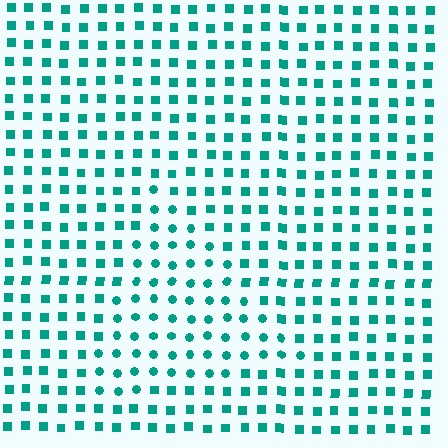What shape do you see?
I see a triangle.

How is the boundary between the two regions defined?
The boundary is defined by a change in element shape: circles inside vs. squares outside. All elements share the same color and spacing.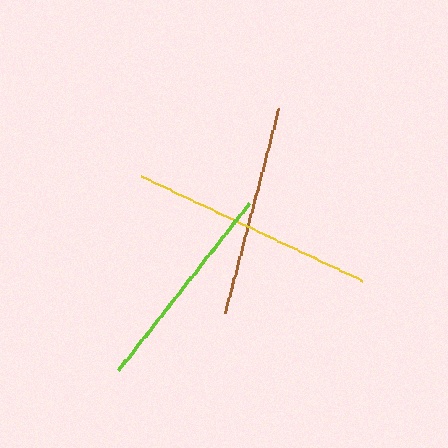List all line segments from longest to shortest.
From longest to shortest: yellow, lime, brown.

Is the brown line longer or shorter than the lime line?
The lime line is longer than the brown line.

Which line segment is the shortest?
The brown line is the shortest at approximately 212 pixels.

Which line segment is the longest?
The yellow line is the longest at approximately 244 pixels.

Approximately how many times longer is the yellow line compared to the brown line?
The yellow line is approximately 1.2 times the length of the brown line.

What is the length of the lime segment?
The lime segment is approximately 213 pixels long.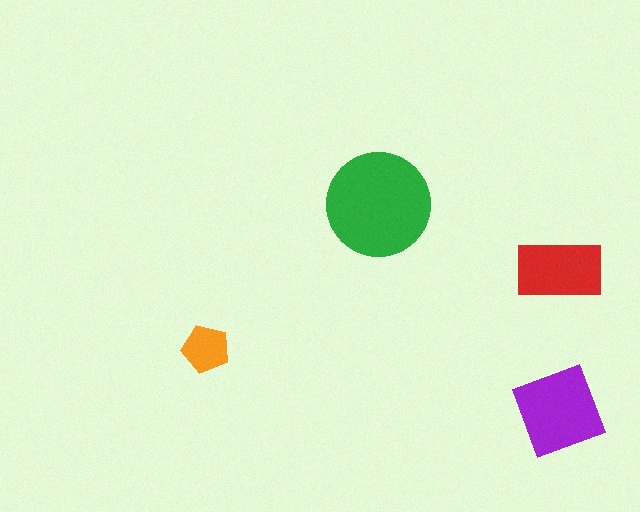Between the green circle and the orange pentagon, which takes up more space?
The green circle.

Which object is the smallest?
The orange pentagon.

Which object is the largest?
The green circle.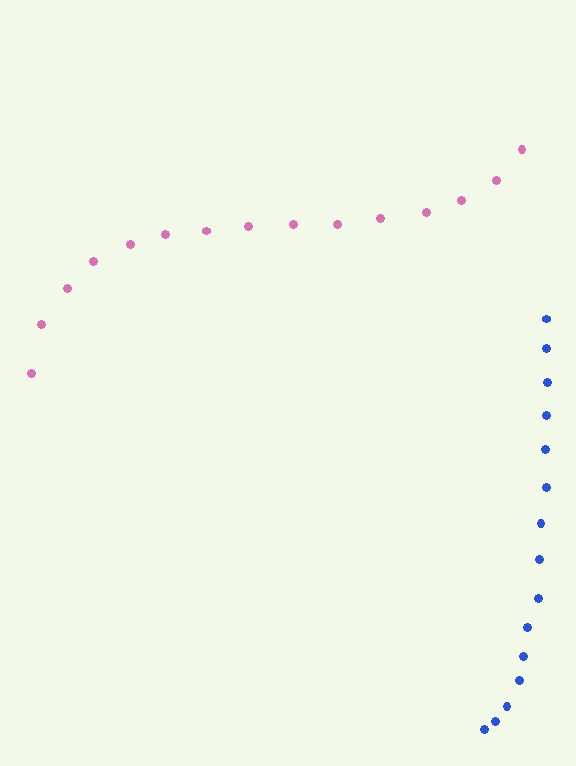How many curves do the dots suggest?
There are 2 distinct paths.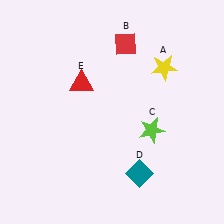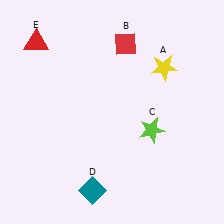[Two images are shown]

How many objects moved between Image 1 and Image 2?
2 objects moved between the two images.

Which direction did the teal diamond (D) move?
The teal diamond (D) moved left.